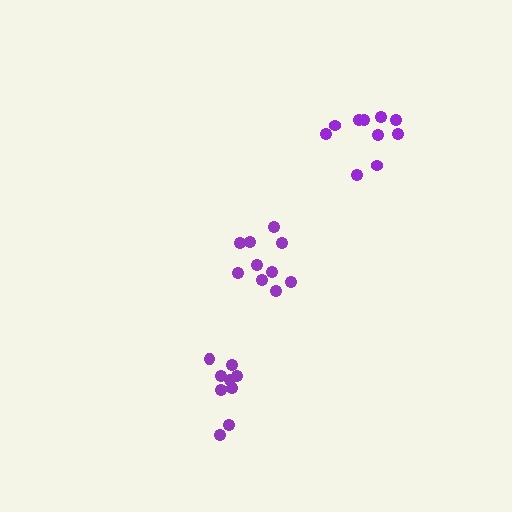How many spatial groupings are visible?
There are 3 spatial groupings.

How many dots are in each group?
Group 1: 10 dots, Group 2: 9 dots, Group 3: 10 dots (29 total).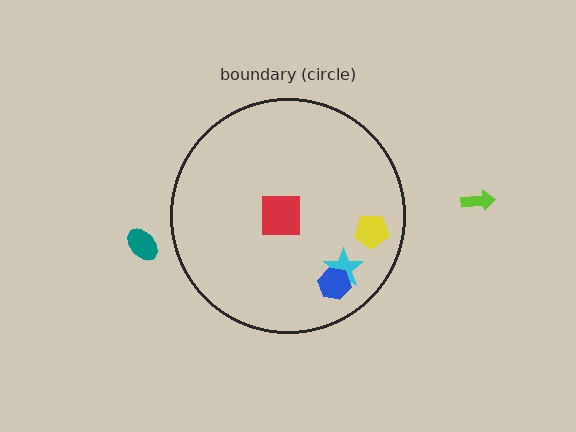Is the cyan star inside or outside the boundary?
Inside.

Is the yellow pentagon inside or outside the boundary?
Inside.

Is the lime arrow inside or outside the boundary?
Outside.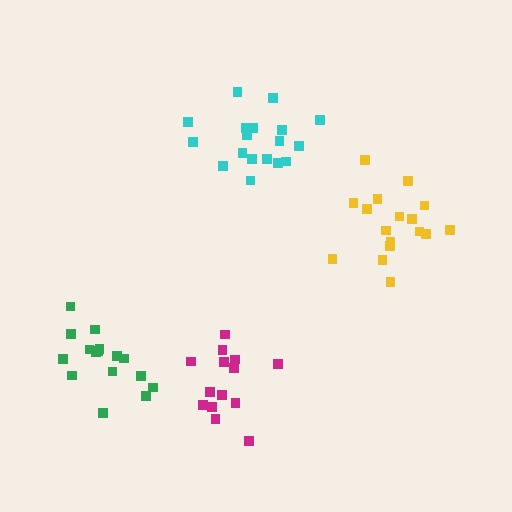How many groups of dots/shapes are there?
There are 4 groups.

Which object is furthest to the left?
The green cluster is leftmost.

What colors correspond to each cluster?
The clusters are colored: yellow, magenta, cyan, green.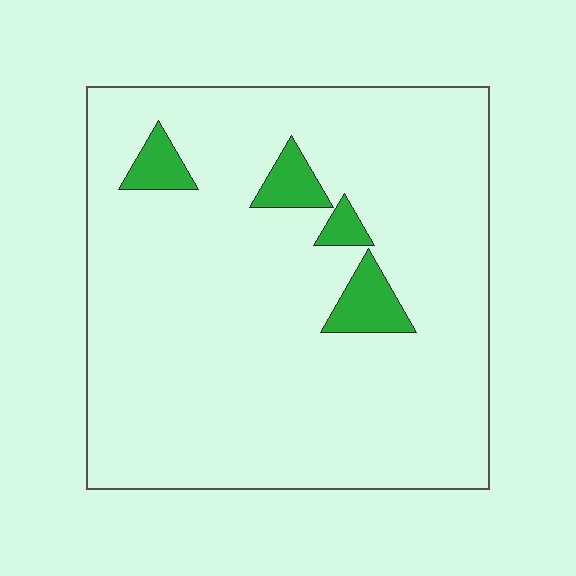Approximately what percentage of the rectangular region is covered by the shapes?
Approximately 5%.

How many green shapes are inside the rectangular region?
4.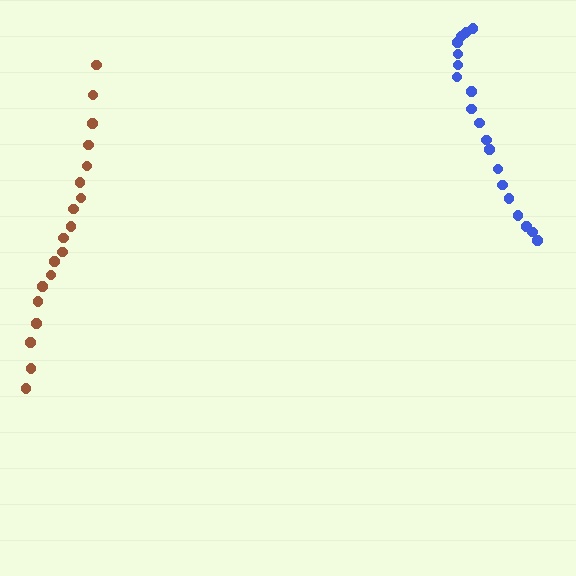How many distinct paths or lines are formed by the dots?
There are 2 distinct paths.